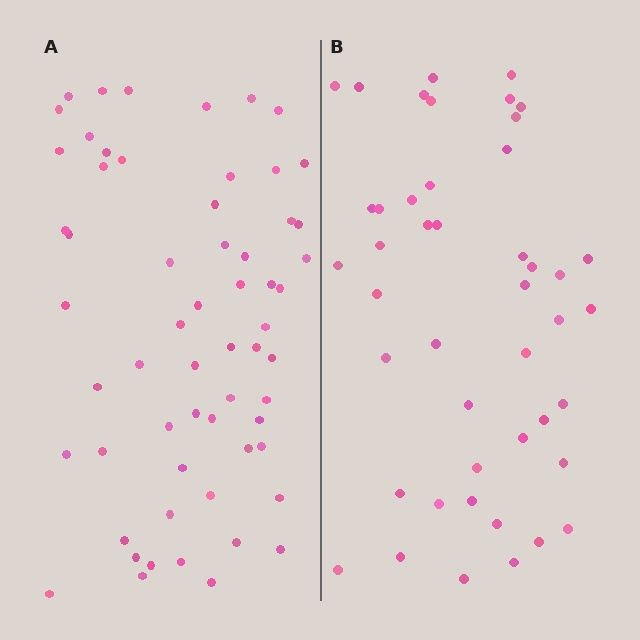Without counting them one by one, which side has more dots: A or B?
Region A (the left region) has more dots.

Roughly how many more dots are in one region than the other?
Region A has approximately 15 more dots than region B.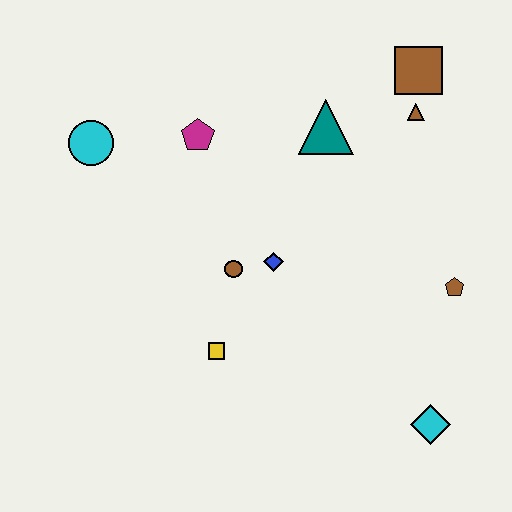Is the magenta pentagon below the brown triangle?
Yes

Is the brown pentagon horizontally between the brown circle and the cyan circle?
No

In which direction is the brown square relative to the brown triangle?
The brown square is above the brown triangle.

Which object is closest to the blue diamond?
The brown circle is closest to the blue diamond.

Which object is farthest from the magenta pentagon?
The cyan diamond is farthest from the magenta pentagon.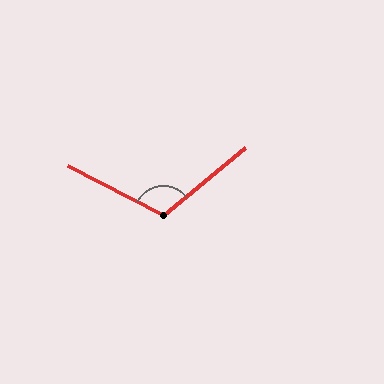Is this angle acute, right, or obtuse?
It is obtuse.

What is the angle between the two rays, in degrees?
Approximately 113 degrees.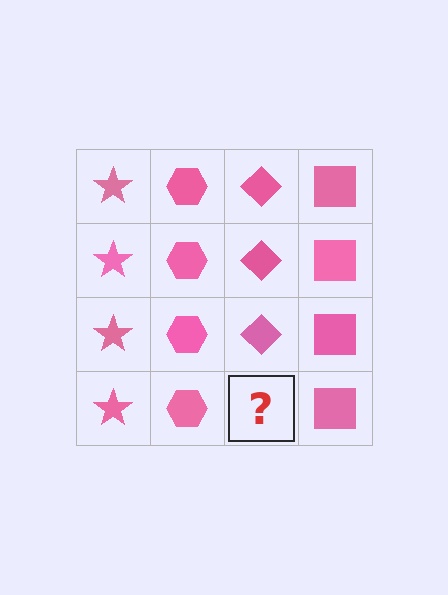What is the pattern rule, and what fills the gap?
The rule is that each column has a consistent shape. The gap should be filled with a pink diamond.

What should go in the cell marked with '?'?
The missing cell should contain a pink diamond.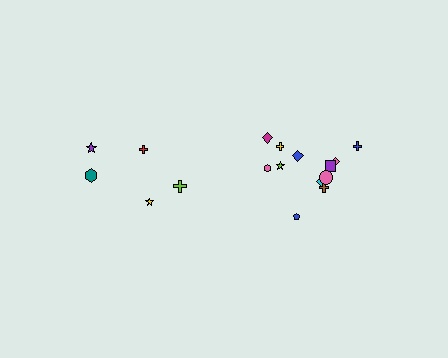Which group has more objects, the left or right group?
The right group.